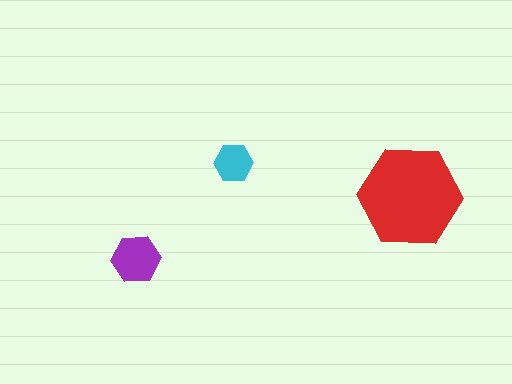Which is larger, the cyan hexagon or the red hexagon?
The red one.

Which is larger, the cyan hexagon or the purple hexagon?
The purple one.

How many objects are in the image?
There are 3 objects in the image.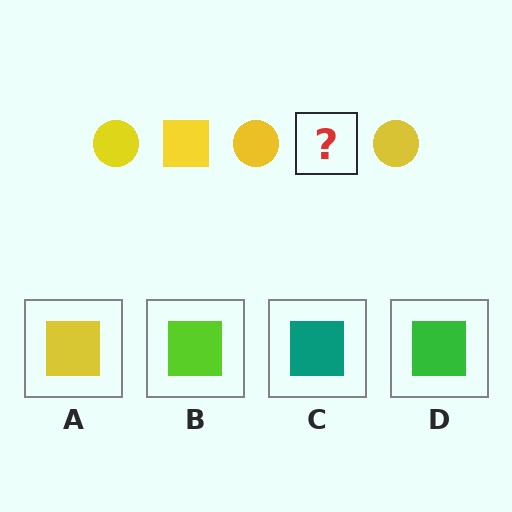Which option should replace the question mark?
Option A.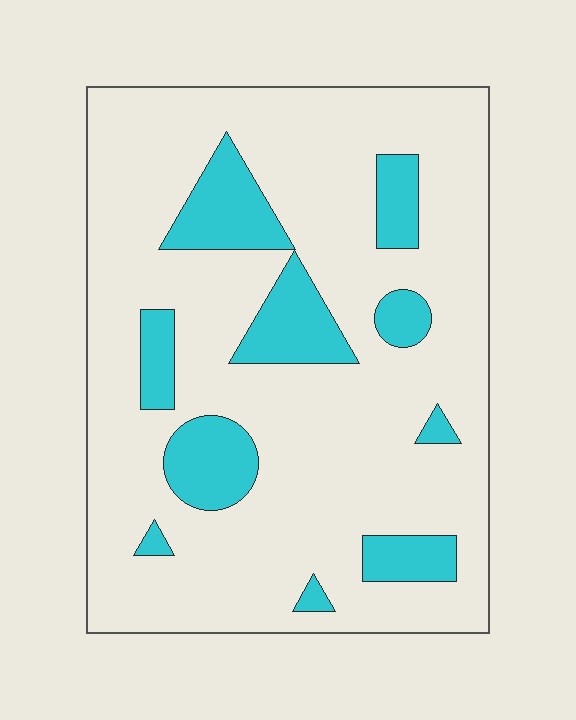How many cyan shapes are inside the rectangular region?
10.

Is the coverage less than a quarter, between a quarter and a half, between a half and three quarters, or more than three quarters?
Less than a quarter.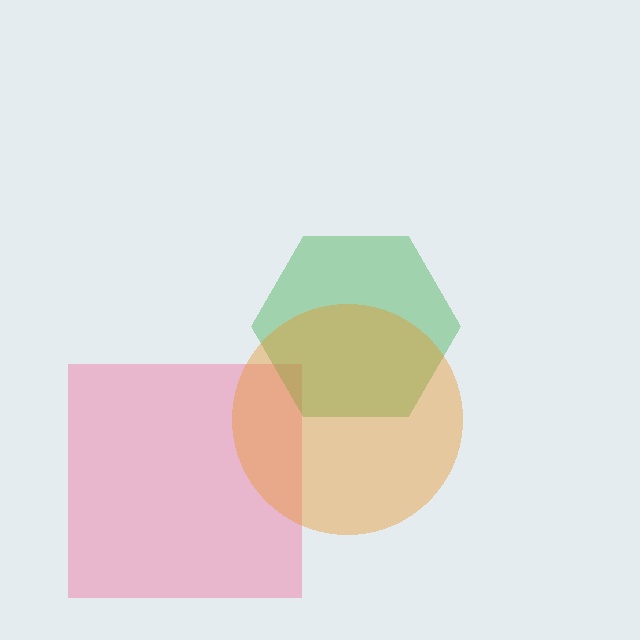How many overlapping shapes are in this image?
There are 3 overlapping shapes in the image.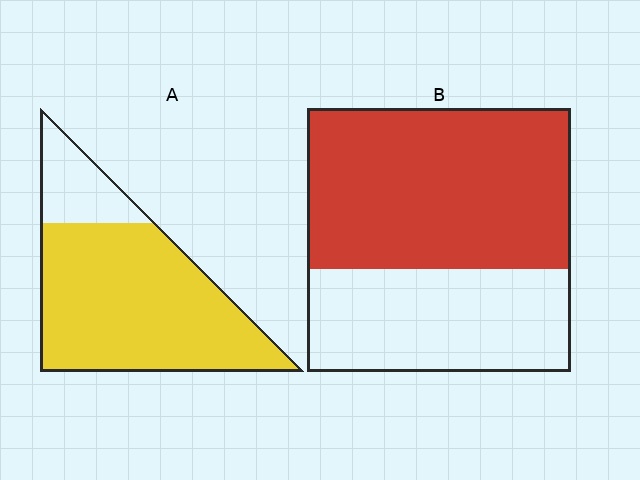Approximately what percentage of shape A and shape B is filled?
A is approximately 80% and B is approximately 60%.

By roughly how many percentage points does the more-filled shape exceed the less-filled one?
By roughly 20 percentage points (A over B).